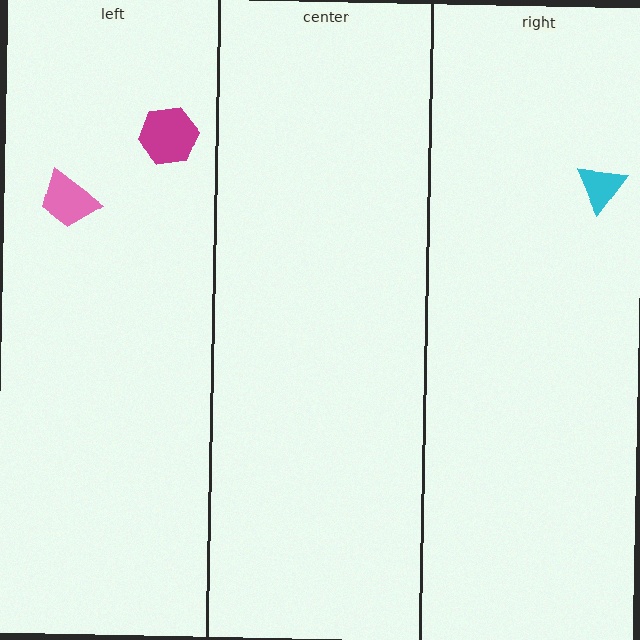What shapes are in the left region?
The pink trapezoid, the magenta hexagon.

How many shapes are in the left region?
2.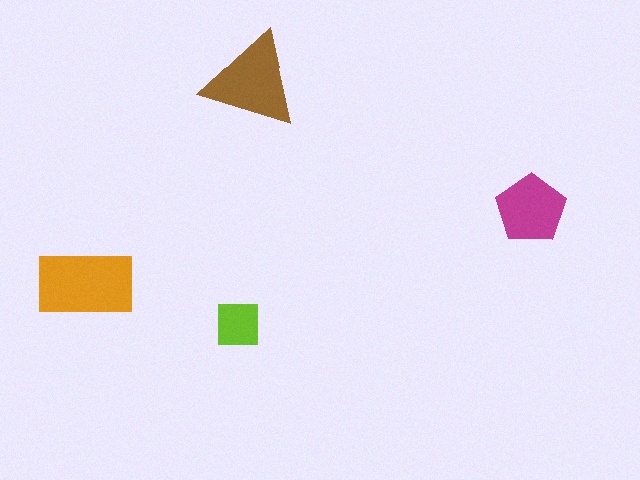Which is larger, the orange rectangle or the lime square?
The orange rectangle.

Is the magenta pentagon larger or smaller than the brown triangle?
Smaller.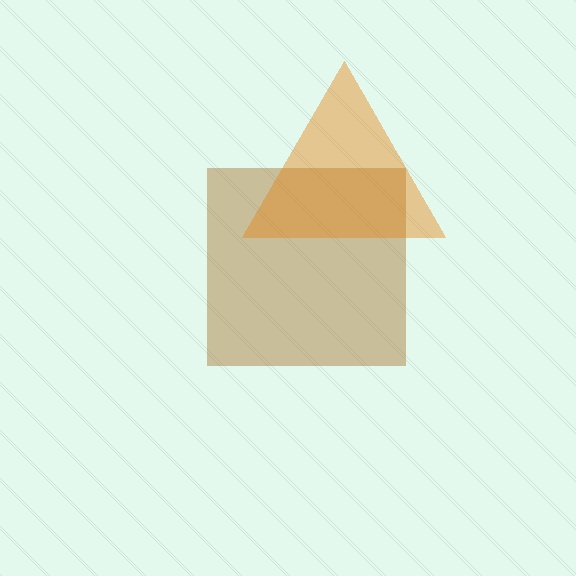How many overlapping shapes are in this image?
There are 2 overlapping shapes in the image.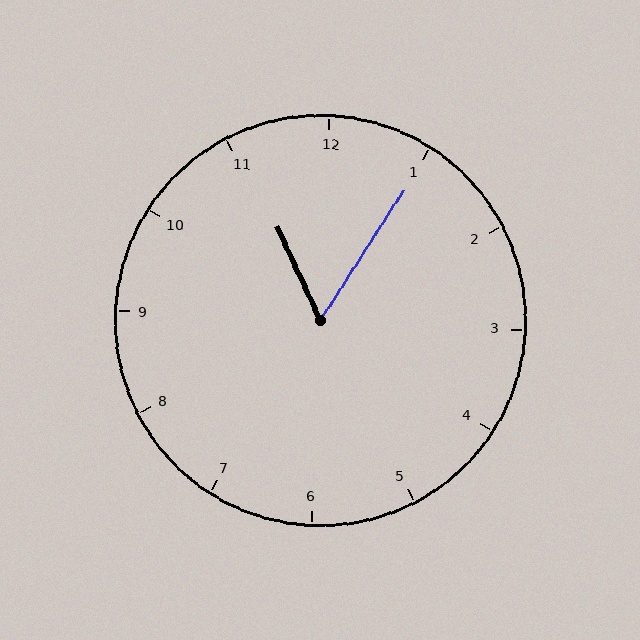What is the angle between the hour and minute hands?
Approximately 58 degrees.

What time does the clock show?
11:05.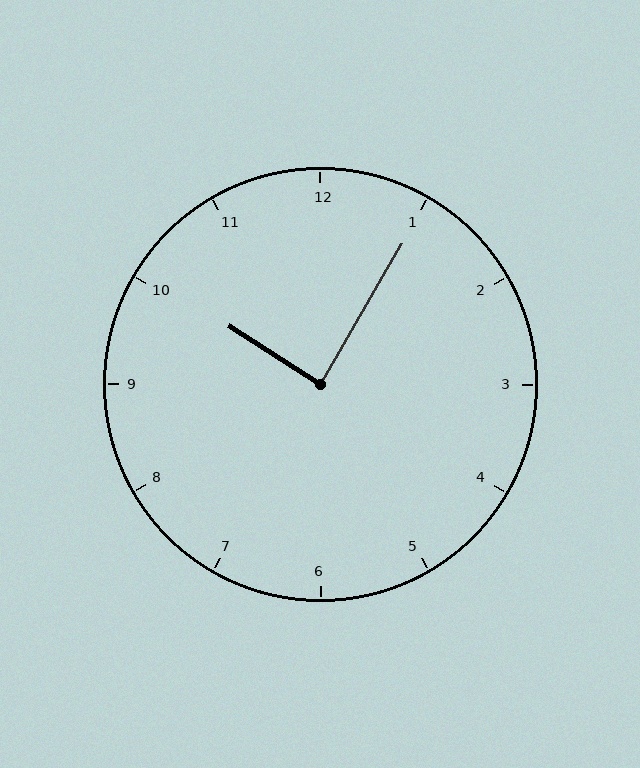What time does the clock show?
10:05.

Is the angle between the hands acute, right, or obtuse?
It is right.